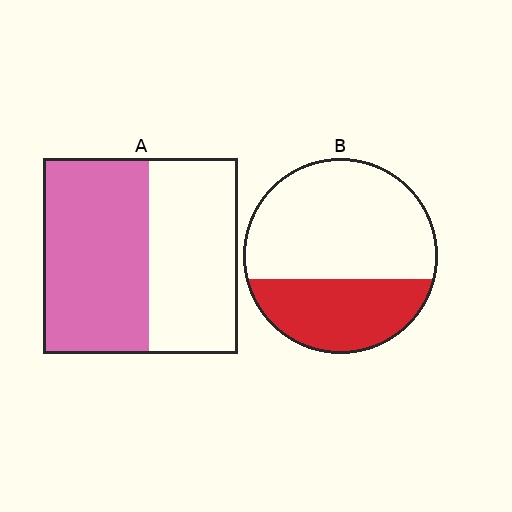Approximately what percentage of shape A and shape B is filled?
A is approximately 55% and B is approximately 35%.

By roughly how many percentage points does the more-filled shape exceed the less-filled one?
By roughly 20 percentage points (A over B).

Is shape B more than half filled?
No.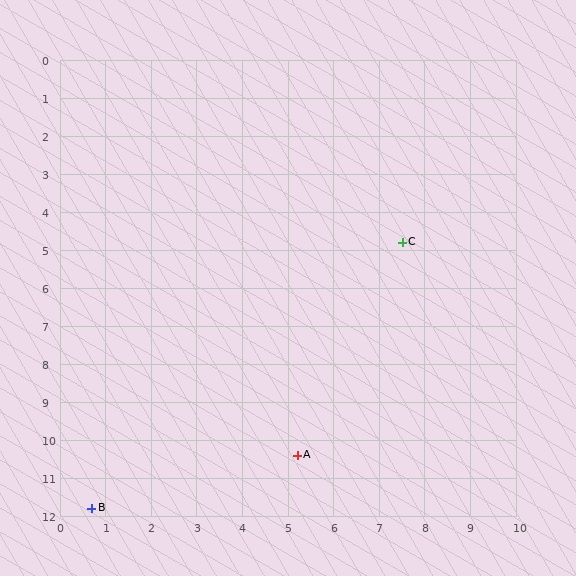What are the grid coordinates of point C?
Point C is at approximately (7.5, 4.8).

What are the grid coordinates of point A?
Point A is at approximately (5.2, 10.4).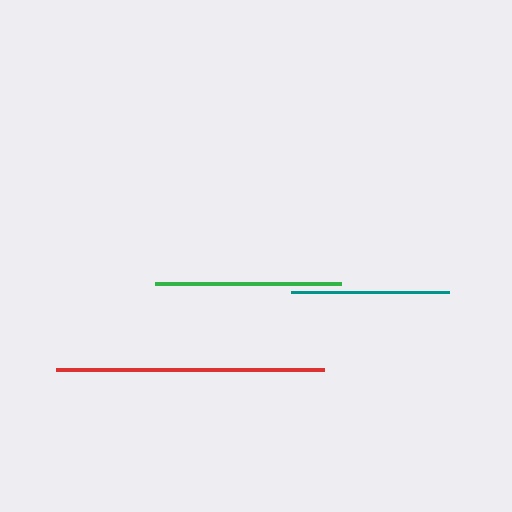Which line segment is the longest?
The red line is the longest at approximately 268 pixels.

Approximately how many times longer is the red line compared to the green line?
The red line is approximately 1.4 times the length of the green line.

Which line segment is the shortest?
The teal line is the shortest at approximately 159 pixels.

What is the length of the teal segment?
The teal segment is approximately 159 pixels long.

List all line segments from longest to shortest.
From longest to shortest: red, green, teal.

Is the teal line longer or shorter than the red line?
The red line is longer than the teal line.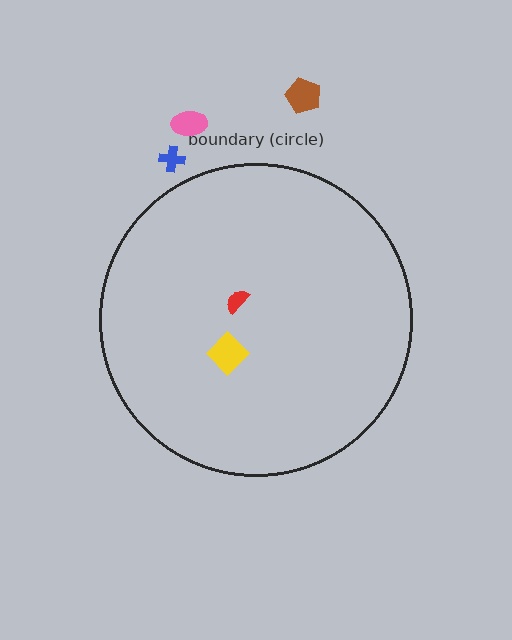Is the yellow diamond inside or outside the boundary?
Inside.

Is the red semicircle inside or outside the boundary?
Inside.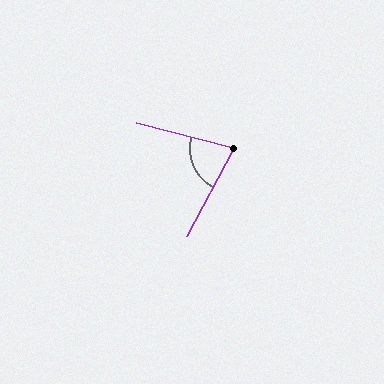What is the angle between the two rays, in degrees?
Approximately 76 degrees.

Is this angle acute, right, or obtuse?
It is acute.